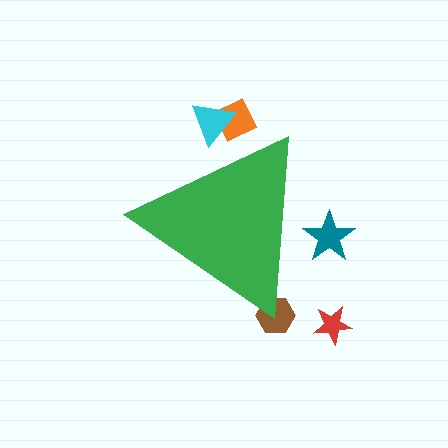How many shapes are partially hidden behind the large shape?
4 shapes are partially hidden.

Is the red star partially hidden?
No, the red star is fully visible.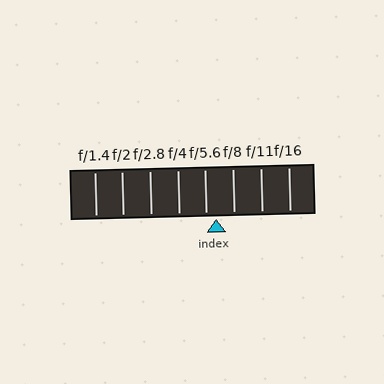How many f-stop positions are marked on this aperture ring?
There are 8 f-stop positions marked.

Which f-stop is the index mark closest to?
The index mark is closest to f/5.6.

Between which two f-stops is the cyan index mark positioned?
The index mark is between f/5.6 and f/8.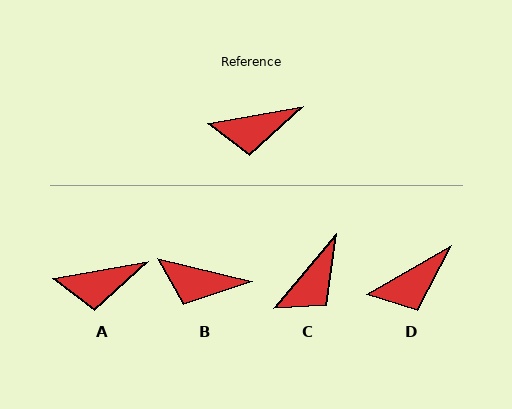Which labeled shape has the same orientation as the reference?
A.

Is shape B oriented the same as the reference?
No, it is off by about 23 degrees.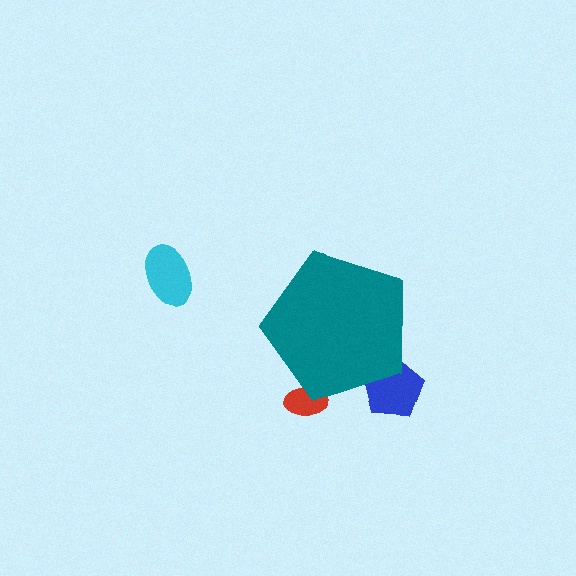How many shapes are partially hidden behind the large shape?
2 shapes are partially hidden.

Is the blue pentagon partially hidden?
Yes, the blue pentagon is partially hidden behind the teal pentagon.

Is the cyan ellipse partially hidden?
No, the cyan ellipse is fully visible.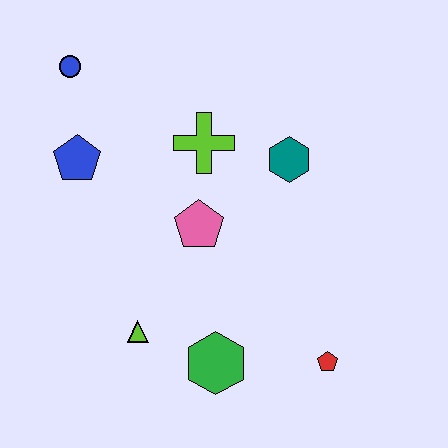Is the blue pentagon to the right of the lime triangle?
No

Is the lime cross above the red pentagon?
Yes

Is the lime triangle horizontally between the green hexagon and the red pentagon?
No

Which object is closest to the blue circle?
The blue pentagon is closest to the blue circle.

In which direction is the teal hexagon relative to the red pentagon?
The teal hexagon is above the red pentagon.